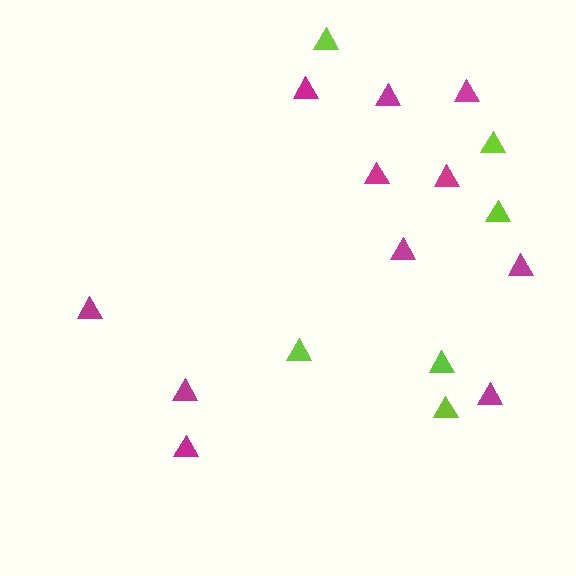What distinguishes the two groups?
There are 2 groups: one group of magenta triangles (11) and one group of lime triangles (6).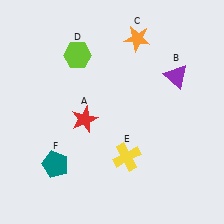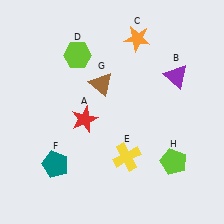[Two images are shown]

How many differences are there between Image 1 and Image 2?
There are 2 differences between the two images.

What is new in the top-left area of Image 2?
A brown triangle (G) was added in the top-left area of Image 2.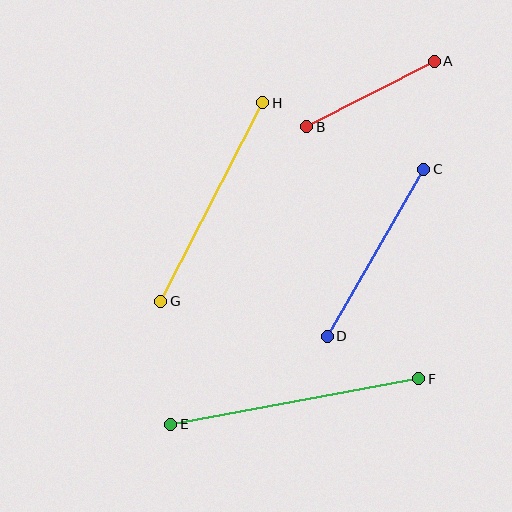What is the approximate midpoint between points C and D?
The midpoint is at approximately (376, 253) pixels.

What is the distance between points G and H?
The distance is approximately 223 pixels.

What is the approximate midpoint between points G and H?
The midpoint is at approximately (212, 202) pixels.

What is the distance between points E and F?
The distance is approximately 252 pixels.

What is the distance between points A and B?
The distance is approximately 143 pixels.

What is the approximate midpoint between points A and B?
The midpoint is at approximately (371, 94) pixels.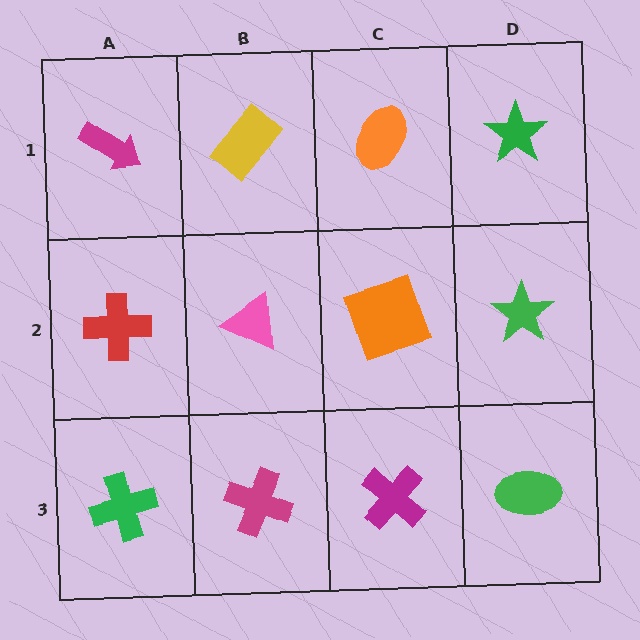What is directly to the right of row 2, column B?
An orange square.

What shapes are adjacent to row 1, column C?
An orange square (row 2, column C), a yellow rectangle (row 1, column B), a green star (row 1, column D).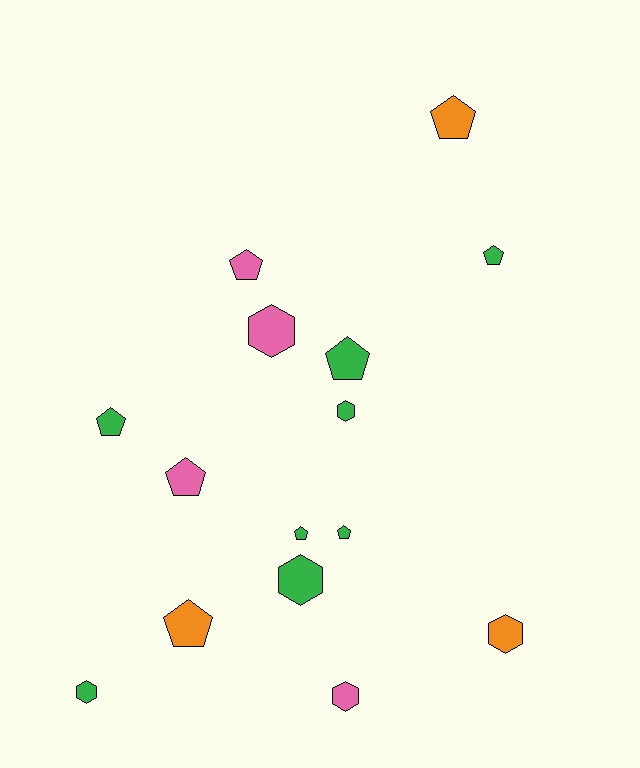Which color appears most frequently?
Green, with 8 objects.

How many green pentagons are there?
There are 5 green pentagons.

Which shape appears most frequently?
Pentagon, with 9 objects.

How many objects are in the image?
There are 15 objects.